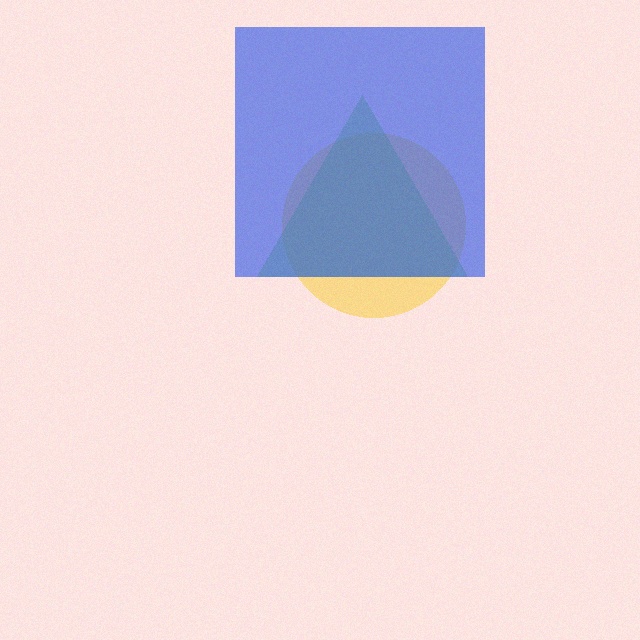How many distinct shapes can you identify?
There are 3 distinct shapes: a yellow circle, a lime triangle, a blue square.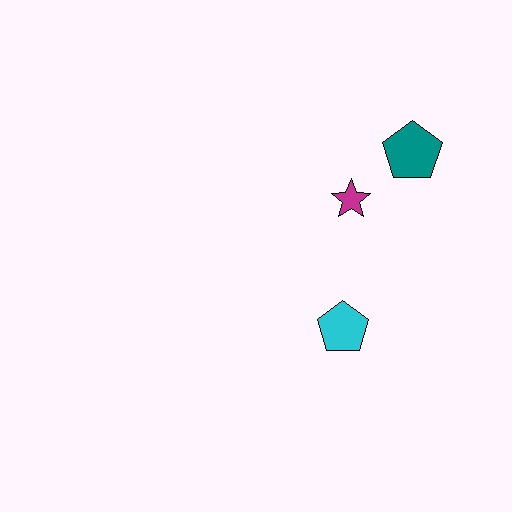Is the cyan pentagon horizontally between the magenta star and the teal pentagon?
No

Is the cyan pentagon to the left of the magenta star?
Yes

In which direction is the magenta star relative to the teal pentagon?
The magenta star is to the left of the teal pentagon.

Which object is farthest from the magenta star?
The cyan pentagon is farthest from the magenta star.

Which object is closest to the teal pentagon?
The magenta star is closest to the teal pentagon.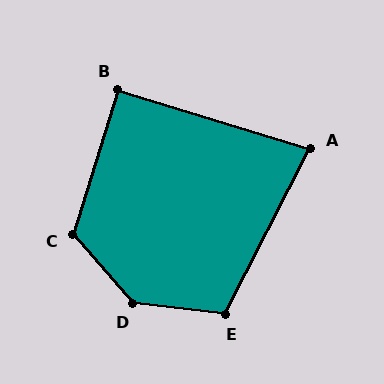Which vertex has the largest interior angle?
D, at approximately 137 degrees.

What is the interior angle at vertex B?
Approximately 90 degrees (approximately right).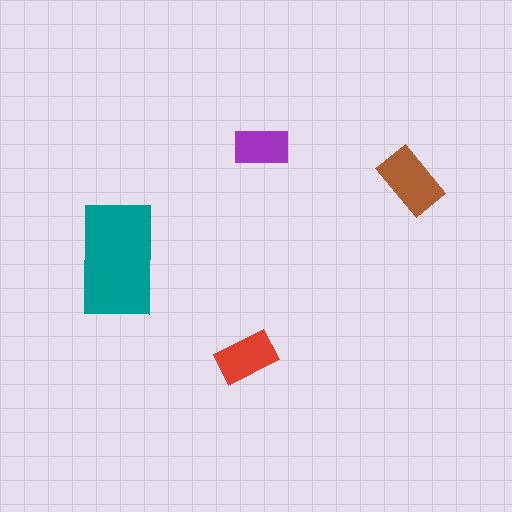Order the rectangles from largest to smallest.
the teal one, the brown one, the red one, the purple one.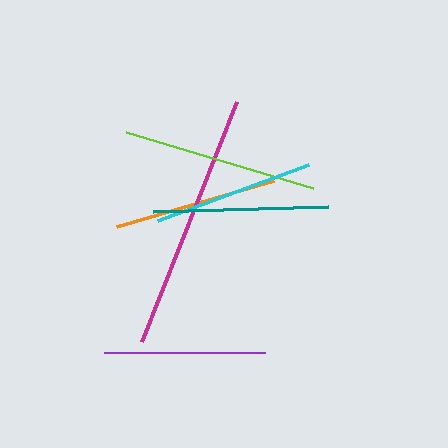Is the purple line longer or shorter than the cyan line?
The purple line is longer than the cyan line.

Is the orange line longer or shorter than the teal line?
The teal line is longer than the orange line.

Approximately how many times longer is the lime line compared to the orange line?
The lime line is approximately 1.2 times the length of the orange line.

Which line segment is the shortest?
The cyan line is the shortest at approximately 161 pixels.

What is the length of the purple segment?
The purple segment is approximately 161 pixels long.